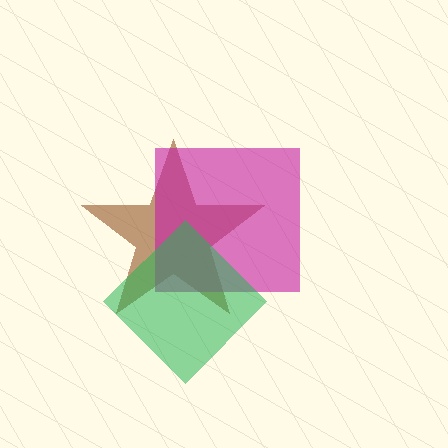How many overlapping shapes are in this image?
There are 3 overlapping shapes in the image.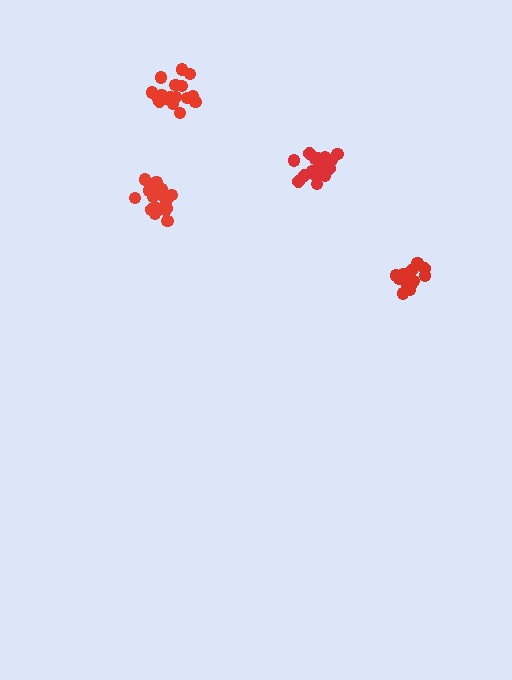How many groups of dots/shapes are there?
There are 4 groups.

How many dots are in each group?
Group 1: 17 dots, Group 2: 15 dots, Group 3: 18 dots, Group 4: 21 dots (71 total).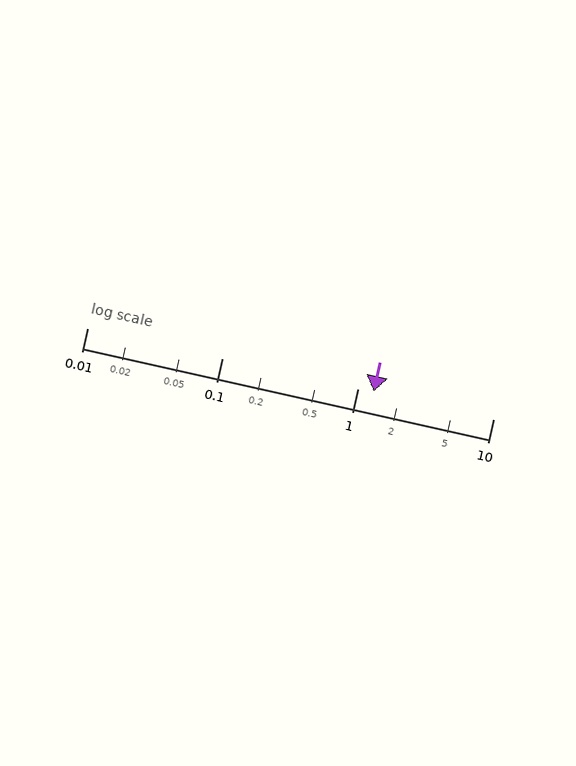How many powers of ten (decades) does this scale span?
The scale spans 3 decades, from 0.01 to 10.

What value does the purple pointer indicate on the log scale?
The pointer indicates approximately 1.3.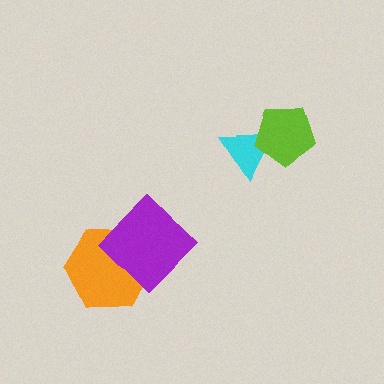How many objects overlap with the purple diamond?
1 object overlaps with the purple diamond.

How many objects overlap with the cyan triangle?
1 object overlaps with the cyan triangle.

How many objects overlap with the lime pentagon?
1 object overlaps with the lime pentagon.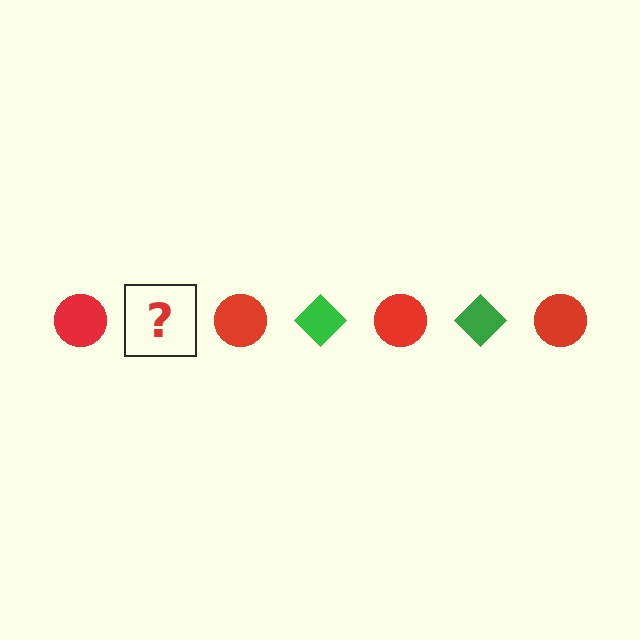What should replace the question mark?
The question mark should be replaced with a green diamond.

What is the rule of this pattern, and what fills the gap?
The rule is that the pattern alternates between red circle and green diamond. The gap should be filled with a green diamond.